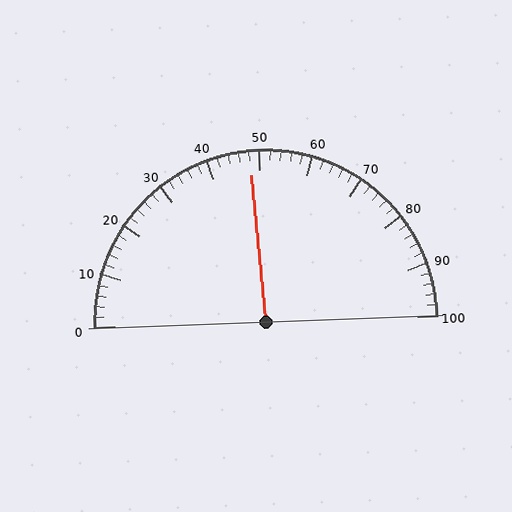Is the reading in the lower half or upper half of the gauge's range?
The reading is in the lower half of the range (0 to 100).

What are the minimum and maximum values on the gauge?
The gauge ranges from 0 to 100.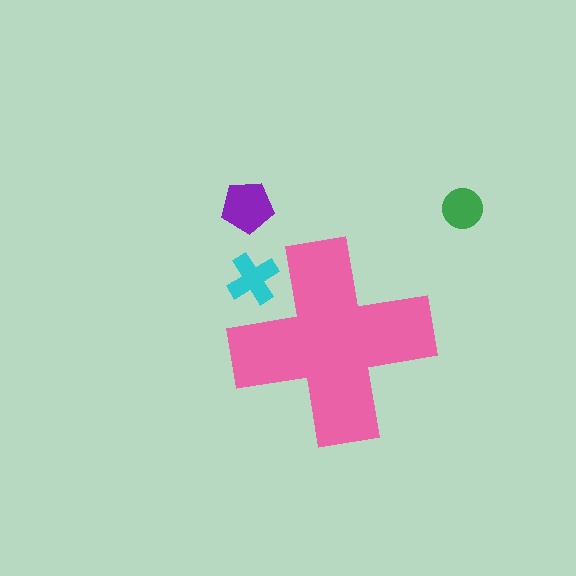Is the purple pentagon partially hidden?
No, the purple pentagon is fully visible.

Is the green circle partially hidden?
No, the green circle is fully visible.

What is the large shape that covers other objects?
A pink cross.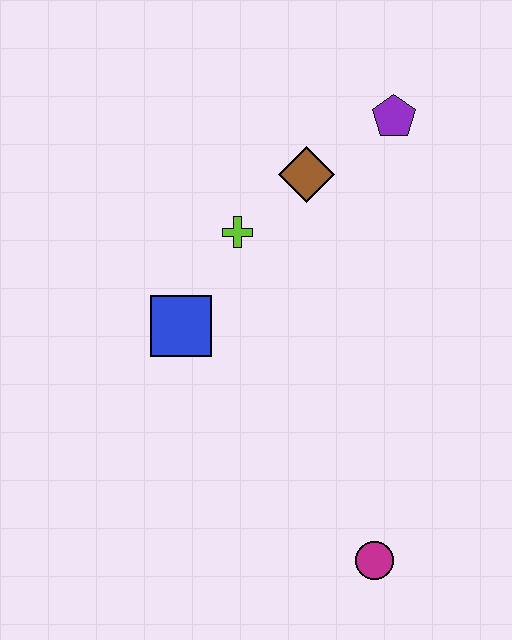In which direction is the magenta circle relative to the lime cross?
The magenta circle is below the lime cross.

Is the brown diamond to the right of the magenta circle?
No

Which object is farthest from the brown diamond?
The magenta circle is farthest from the brown diamond.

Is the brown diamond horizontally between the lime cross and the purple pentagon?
Yes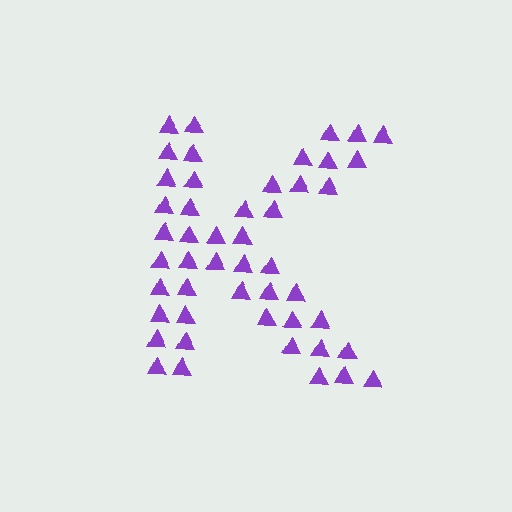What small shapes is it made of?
It is made of small triangles.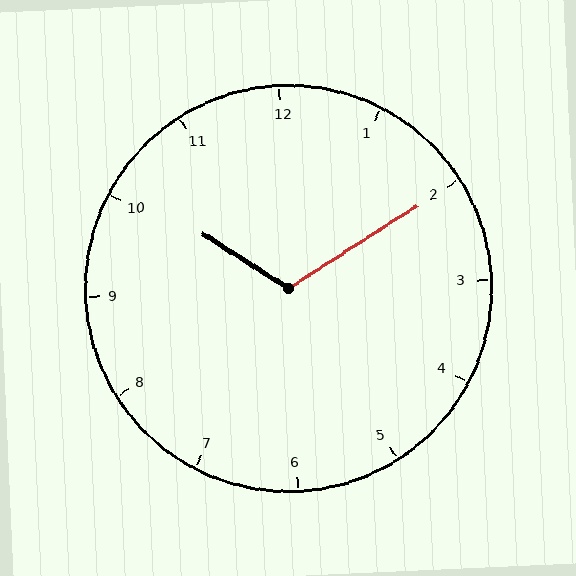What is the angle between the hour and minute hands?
Approximately 115 degrees.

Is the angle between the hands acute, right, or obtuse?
It is obtuse.